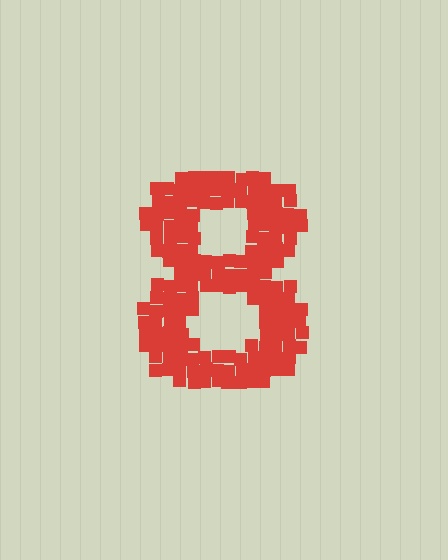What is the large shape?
The large shape is the digit 8.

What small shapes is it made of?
It is made of small squares.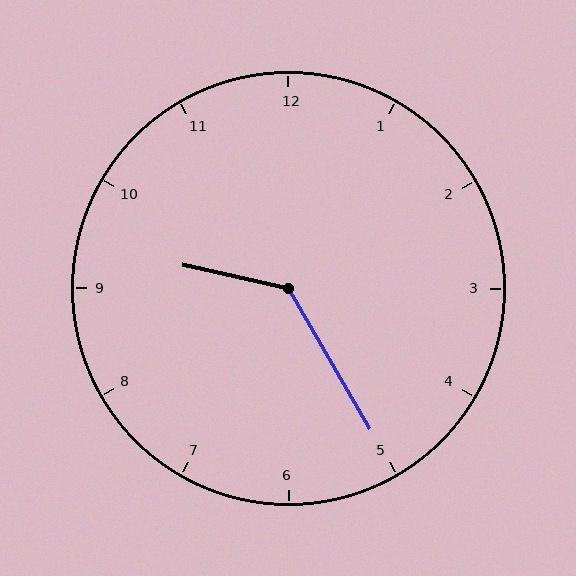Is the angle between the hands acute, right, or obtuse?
It is obtuse.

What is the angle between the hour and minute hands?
Approximately 132 degrees.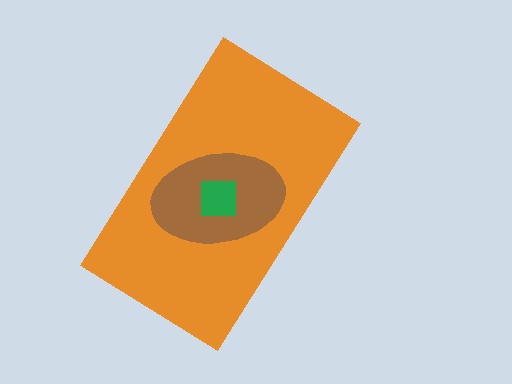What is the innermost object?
The green square.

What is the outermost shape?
The orange rectangle.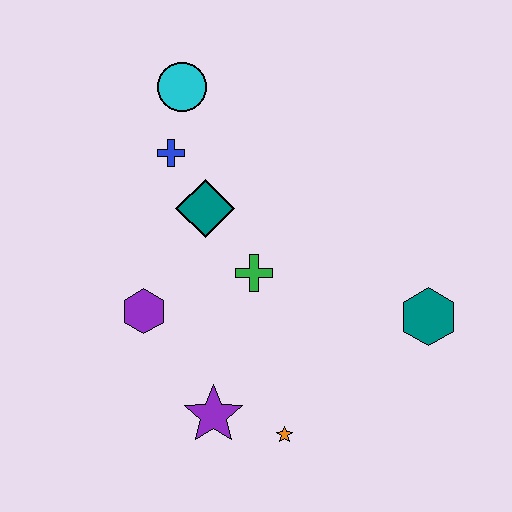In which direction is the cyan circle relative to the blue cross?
The cyan circle is above the blue cross.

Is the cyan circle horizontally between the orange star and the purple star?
No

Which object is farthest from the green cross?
The cyan circle is farthest from the green cross.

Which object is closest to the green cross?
The teal diamond is closest to the green cross.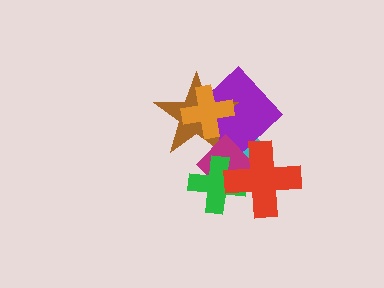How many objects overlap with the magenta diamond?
5 objects overlap with the magenta diamond.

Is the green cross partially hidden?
Yes, it is partially covered by another shape.